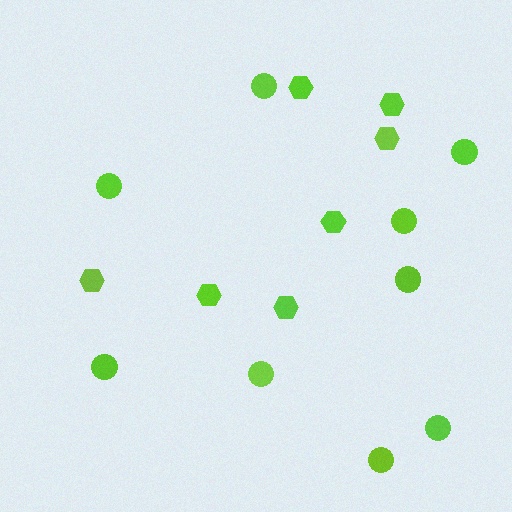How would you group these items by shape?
There are 2 groups: one group of circles (9) and one group of hexagons (7).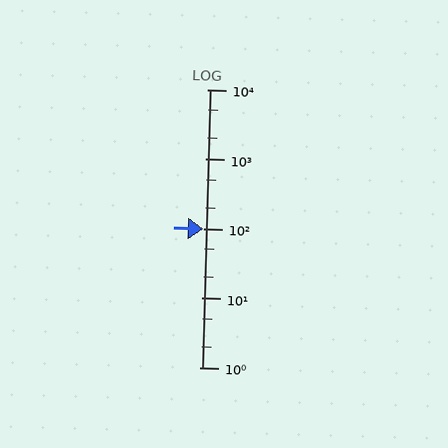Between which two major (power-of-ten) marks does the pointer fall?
The pointer is between 100 and 1000.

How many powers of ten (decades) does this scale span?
The scale spans 4 decades, from 1 to 10000.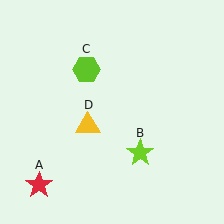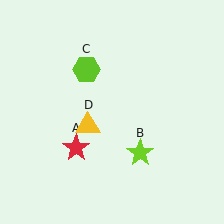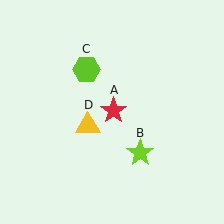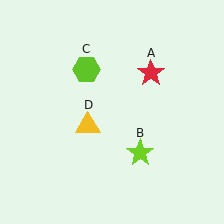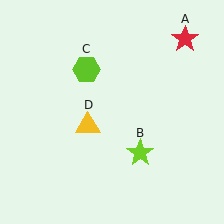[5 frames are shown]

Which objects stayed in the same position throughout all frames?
Lime star (object B) and lime hexagon (object C) and yellow triangle (object D) remained stationary.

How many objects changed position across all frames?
1 object changed position: red star (object A).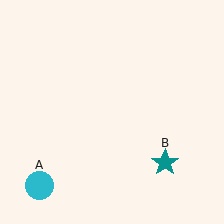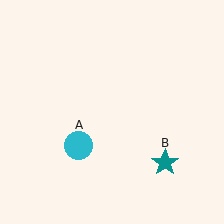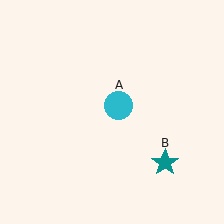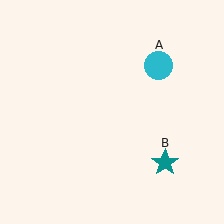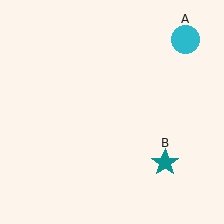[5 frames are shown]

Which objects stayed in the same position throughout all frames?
Teal star (object B) remained stationary.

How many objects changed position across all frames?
1 object changed position: cyan circle (object A).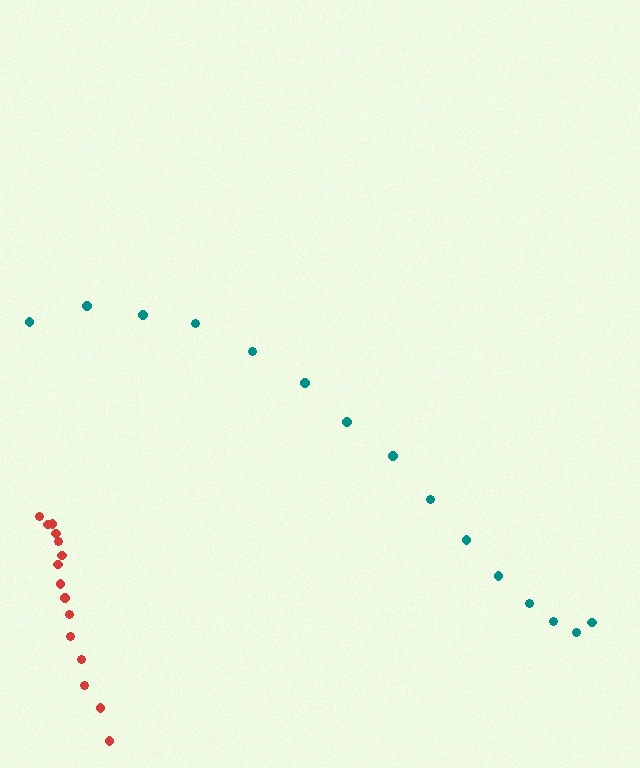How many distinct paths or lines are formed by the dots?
There are 2 distinct paths.